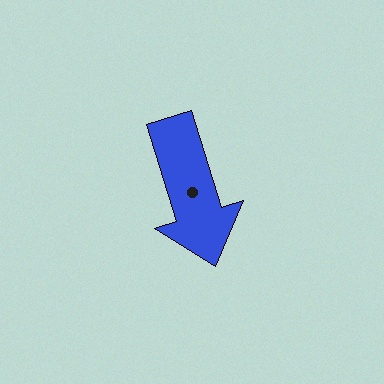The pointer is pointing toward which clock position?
Roughly 5 o'clock.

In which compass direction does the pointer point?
South.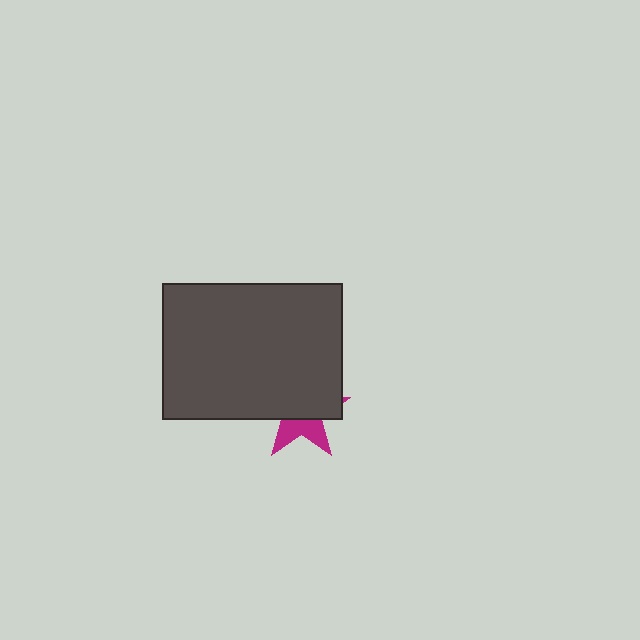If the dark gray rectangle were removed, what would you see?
You would see the complete magenta star.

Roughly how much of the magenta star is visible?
A small part of it is visible (roughly 38%).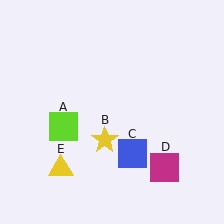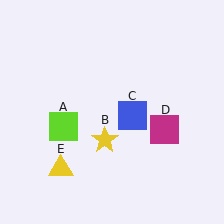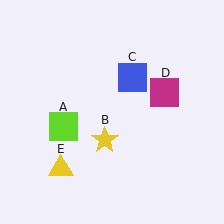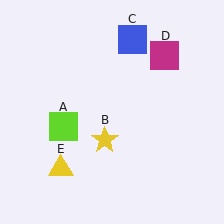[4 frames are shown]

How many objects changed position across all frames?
2 objects changed position: blue square (object C), magenta square (object D).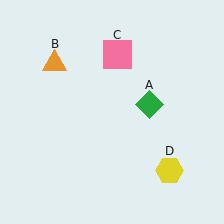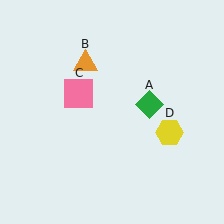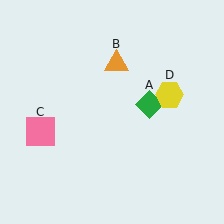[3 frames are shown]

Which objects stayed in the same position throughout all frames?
Green diamond (object A) remained stationary.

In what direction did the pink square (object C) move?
The pink square (object C) moved down and to the left.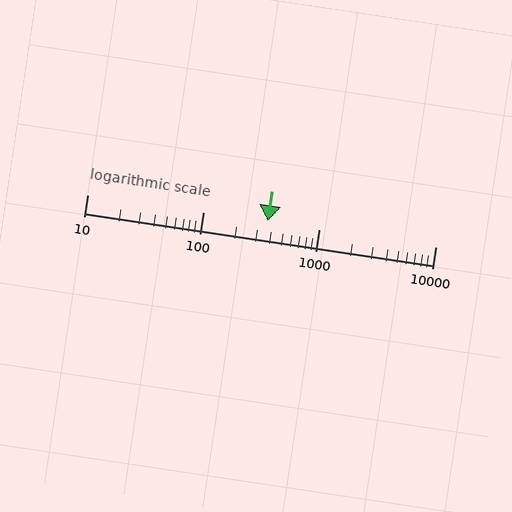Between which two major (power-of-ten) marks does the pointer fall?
The pointer is between 100 and 1000.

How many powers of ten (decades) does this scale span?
The scale spans 3 decades, from 10 to 10000.